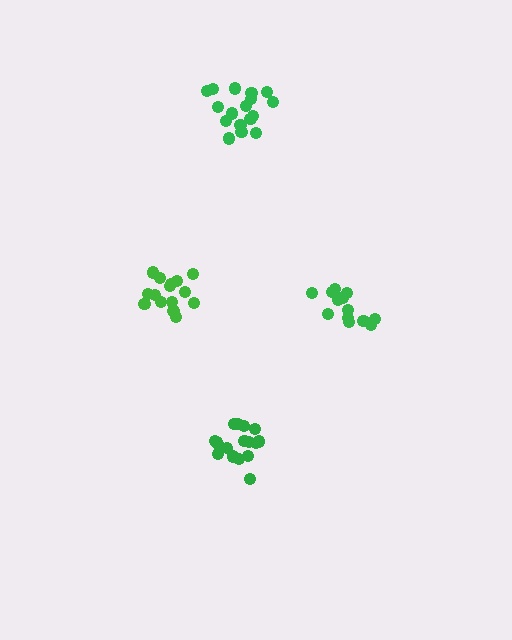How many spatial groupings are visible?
There are 4 spatial groupings.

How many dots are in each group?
Group 1: 17 dots, Group 2: 17 dots, Group 3: 14 dots, Group 4: 15 dots (63 total).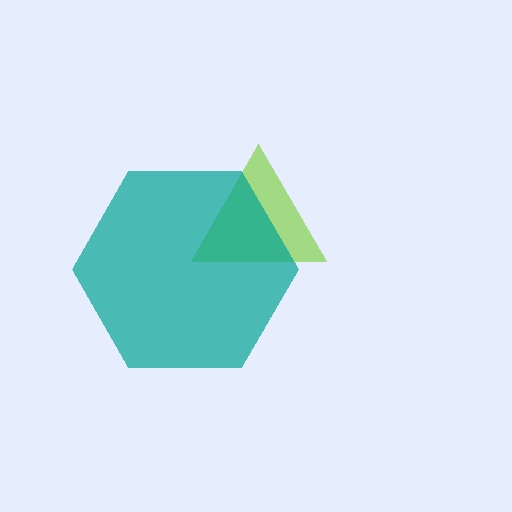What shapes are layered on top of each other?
The layered shapes are: a lime triangle, a teal hexagon.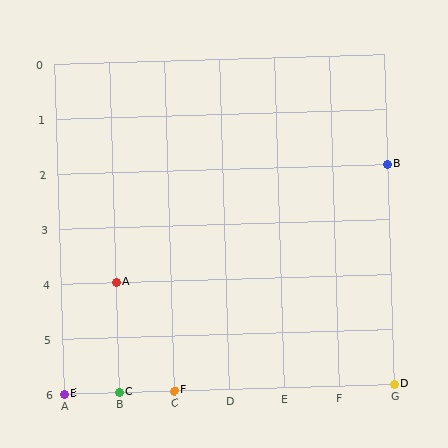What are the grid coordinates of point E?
Point E is at grid coordinates (A, 6).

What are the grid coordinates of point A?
Point A is at grid coordinates (B, 4).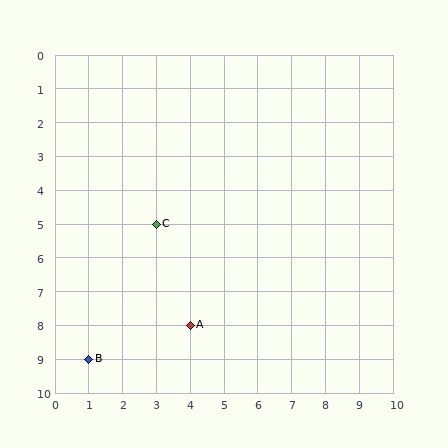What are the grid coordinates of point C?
Point C is at grid coordinates (3, 5).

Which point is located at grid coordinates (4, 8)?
Point A is at (4, 8).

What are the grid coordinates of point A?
Point A is at grid coordinates (4, 8).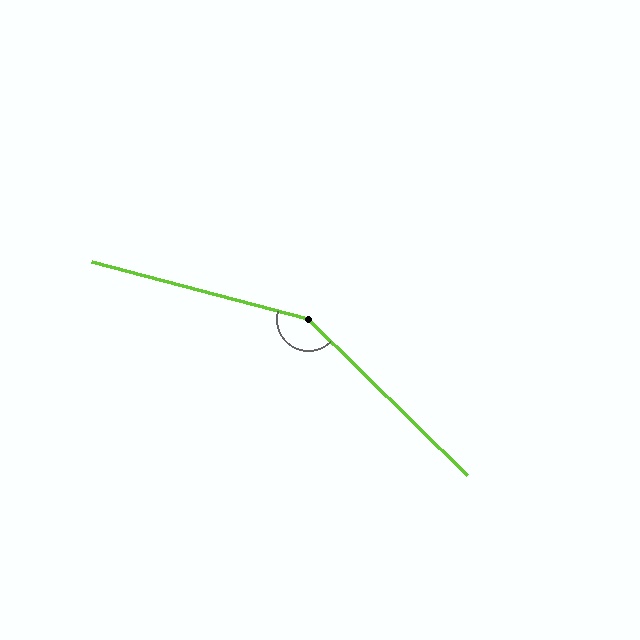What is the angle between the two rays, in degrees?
Approximately 151 degrees.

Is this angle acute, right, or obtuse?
It is obtuse.